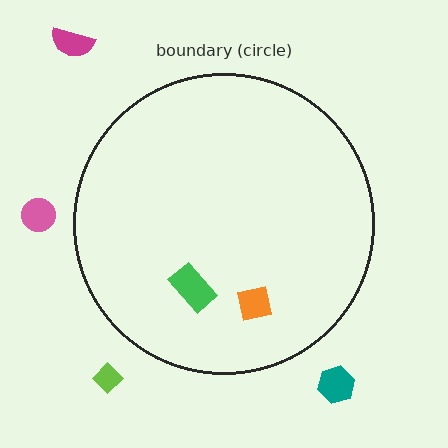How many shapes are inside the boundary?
2 inside, 4 outside.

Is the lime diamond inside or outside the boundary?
Outside.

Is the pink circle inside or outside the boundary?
Outside.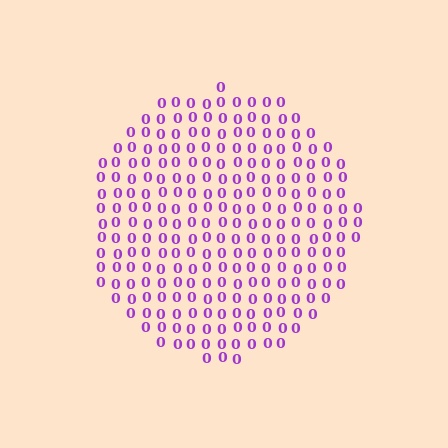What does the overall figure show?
The overall figure shows a circle.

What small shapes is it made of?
It is made of small digit 0's.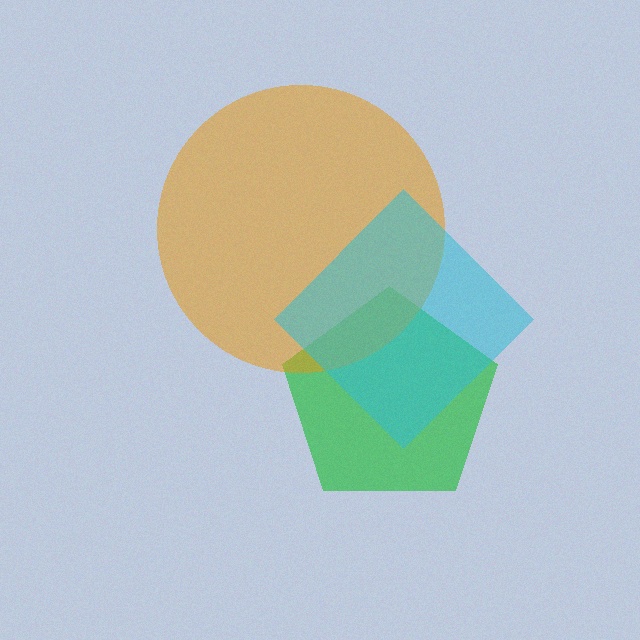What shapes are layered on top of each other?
The layered shapes are: a green pentagon, an orange circle, a cyan diamond.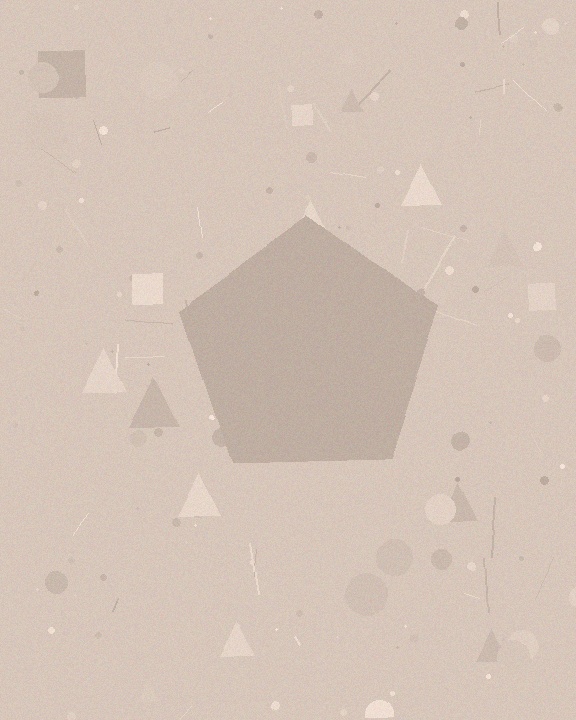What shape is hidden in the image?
A pentagon is hidden in the image.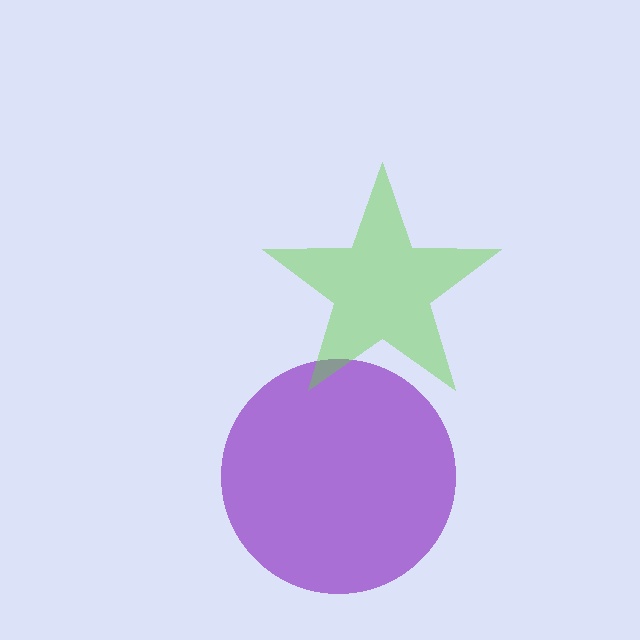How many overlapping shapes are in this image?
There are 2 overlapping shapes in the image.